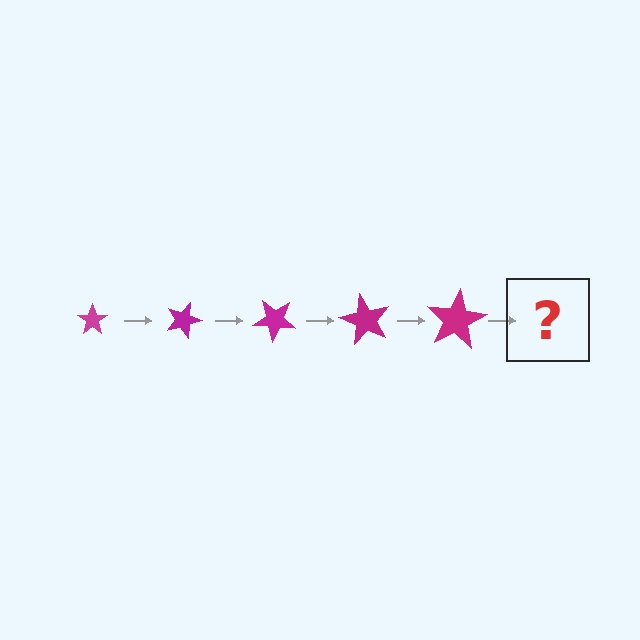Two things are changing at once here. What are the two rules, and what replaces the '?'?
The two rules are that the star grows larger each step and it rotates 20 degrees each step. The '?' should be a star, larger than the previous one and rotated 100 degrees from the start.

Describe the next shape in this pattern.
It should be a star, larger than the previous one and rotated 100 degrees from the start.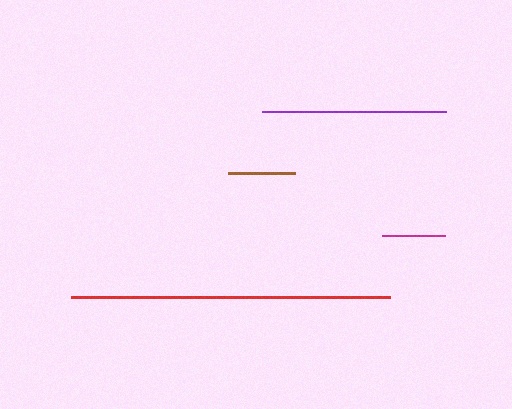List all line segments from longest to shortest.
From longest to shortest: red, purple, brown, magenta.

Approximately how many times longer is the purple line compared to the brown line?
The purple line is approximately 2.7 times the length of the brown line.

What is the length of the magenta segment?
The magenta segment is approximately 63 pixels long.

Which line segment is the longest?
The red line is the longest at approximately 319 pixels.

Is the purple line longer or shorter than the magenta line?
The purple line is longer than the magenta line.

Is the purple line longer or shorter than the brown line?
The purple line is longer than the brown line.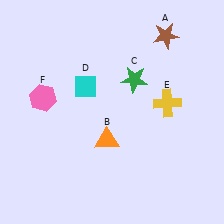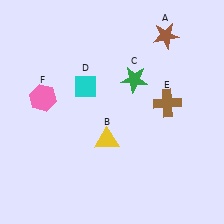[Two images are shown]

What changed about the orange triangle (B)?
In Image 1, B is orange. In Image 2, it changed to yellow.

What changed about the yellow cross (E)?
In Image 1, E is yellow. In Image 2, it changed to brown.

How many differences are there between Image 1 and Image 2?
There are 2 differences between the two images.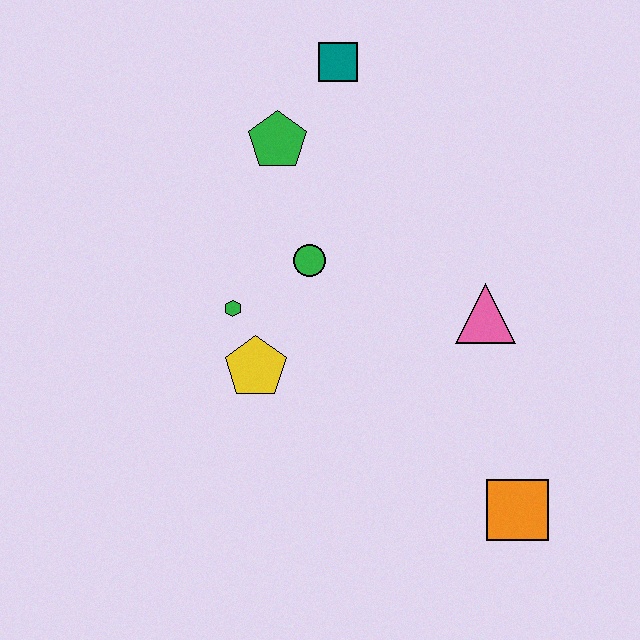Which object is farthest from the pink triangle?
The teal square is farthest from the pink triangle.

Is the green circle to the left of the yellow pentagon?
No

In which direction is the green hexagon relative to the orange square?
The green hexagon is to the left of the orange square.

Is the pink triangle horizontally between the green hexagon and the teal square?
No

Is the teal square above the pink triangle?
Yes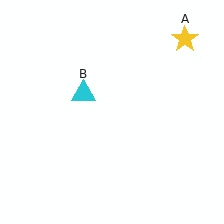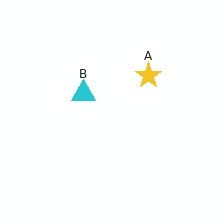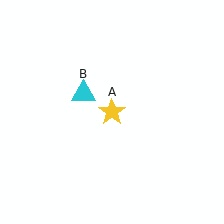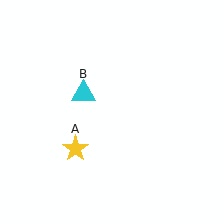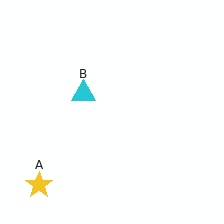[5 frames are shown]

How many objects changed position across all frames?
1 object changed position: yellow star (object A).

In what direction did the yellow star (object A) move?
The yellow star (object A) moved down and to the left.